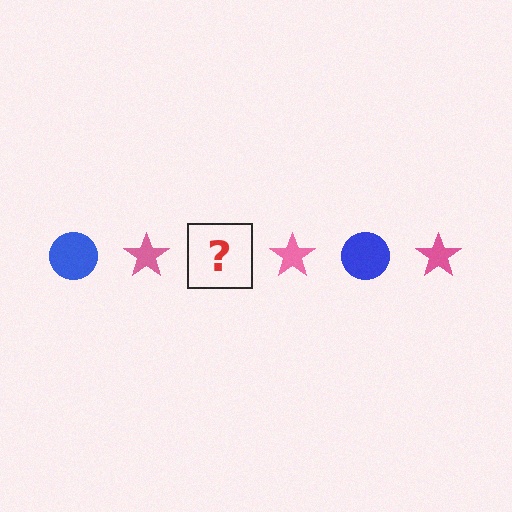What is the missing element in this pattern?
The missing element is a blue circle.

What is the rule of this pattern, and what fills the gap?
The rule is that the pattern alternates between blue circle and pink star. The gap should be filled with a blue circle.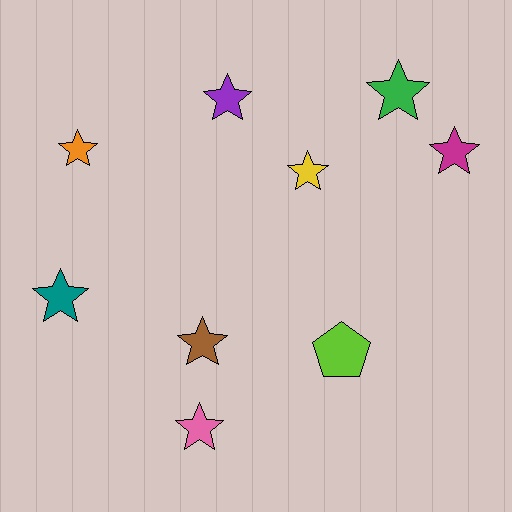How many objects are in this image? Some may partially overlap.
There are 9 objects.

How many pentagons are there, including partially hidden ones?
There is 1 pentagon.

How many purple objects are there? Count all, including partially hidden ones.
There is 1 purple object.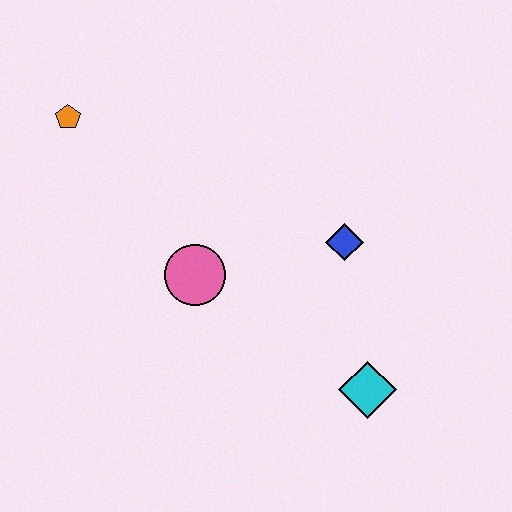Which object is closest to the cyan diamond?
The blue diamond is closest to the cyan diamond.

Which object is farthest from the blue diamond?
The orange pentagon is farthest from the blue diamond.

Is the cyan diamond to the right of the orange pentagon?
Yes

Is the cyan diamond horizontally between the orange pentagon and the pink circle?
No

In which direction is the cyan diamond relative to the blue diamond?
The cyan diamond is below the blue diamond.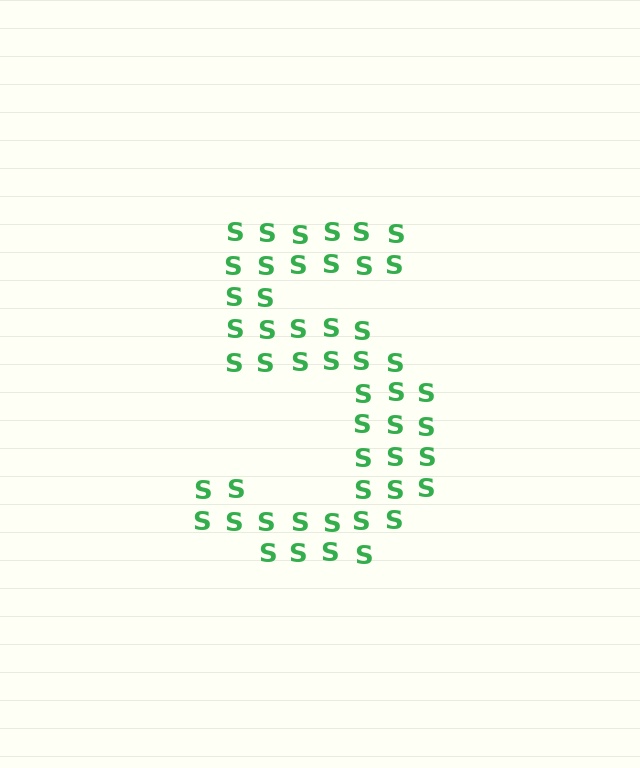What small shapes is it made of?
It is made of small letter S's.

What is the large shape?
The large shape is the digit 5.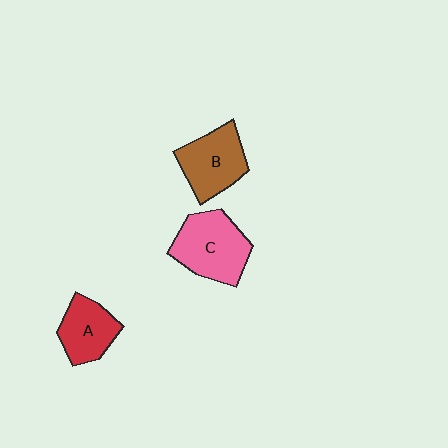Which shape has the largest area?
Shape C (pink).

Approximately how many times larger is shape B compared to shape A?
Approximately 1.2 times.